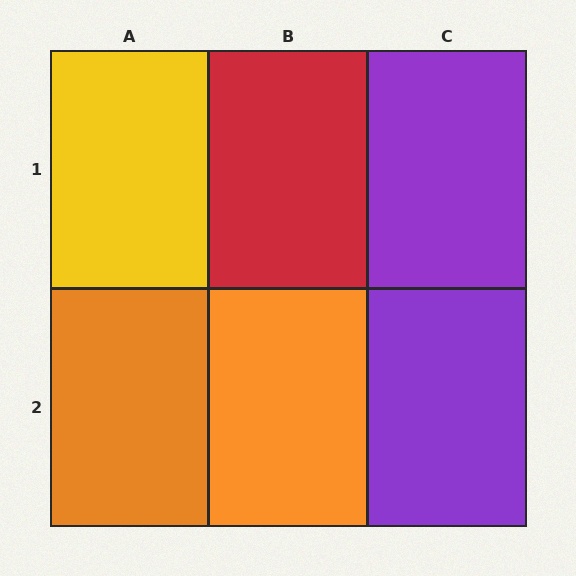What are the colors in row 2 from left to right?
Orange, orange, purple.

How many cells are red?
1 cell is red.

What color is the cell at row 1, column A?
Yellow.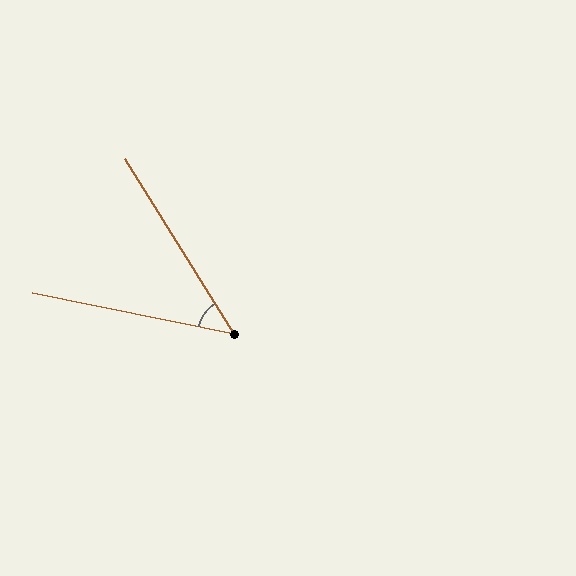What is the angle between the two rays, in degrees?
Approximately 47 degrees.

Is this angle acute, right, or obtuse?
It is acute.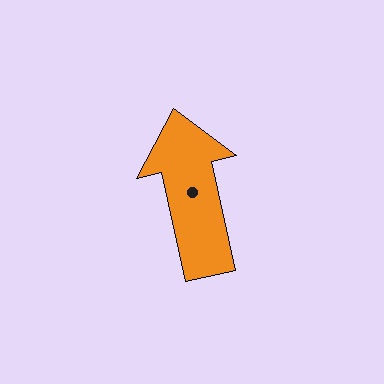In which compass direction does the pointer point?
North.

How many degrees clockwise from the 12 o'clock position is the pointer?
Approximately 347 degrees.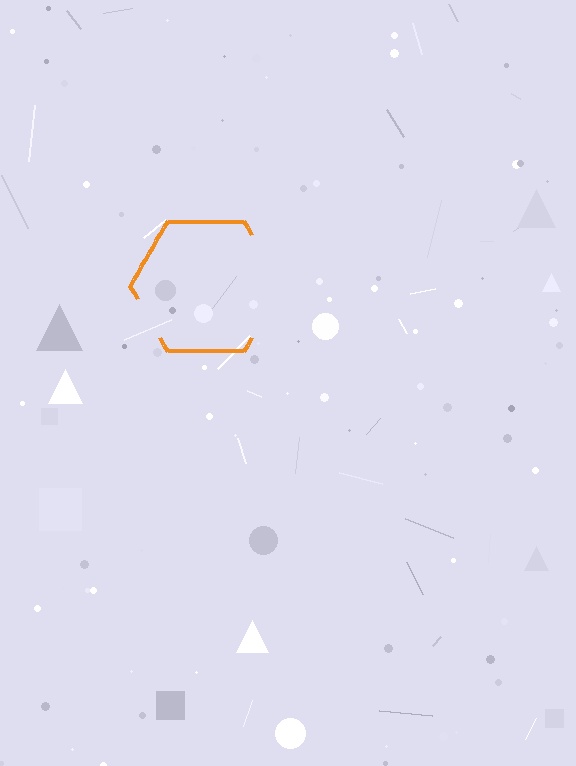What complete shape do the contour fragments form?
The contour fragments form a hexagon.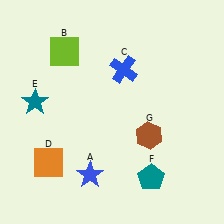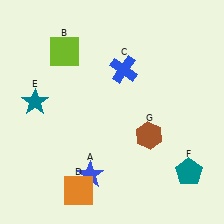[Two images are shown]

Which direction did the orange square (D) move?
The orange square (D) moved right.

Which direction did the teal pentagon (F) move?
The teal pentagon (F) moved right.